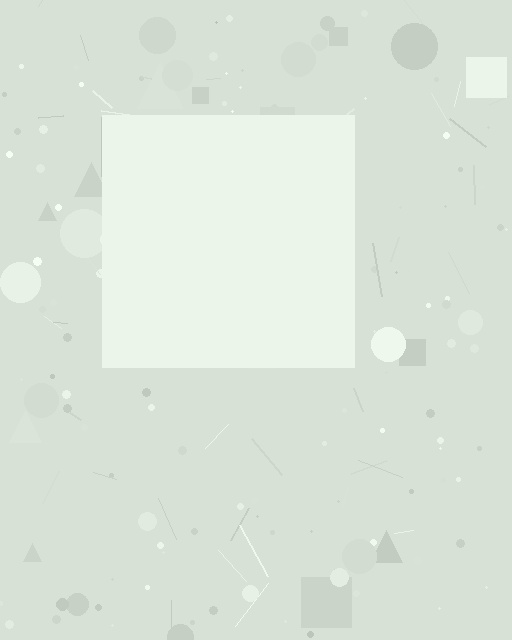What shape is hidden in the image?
A square is hidden in the image.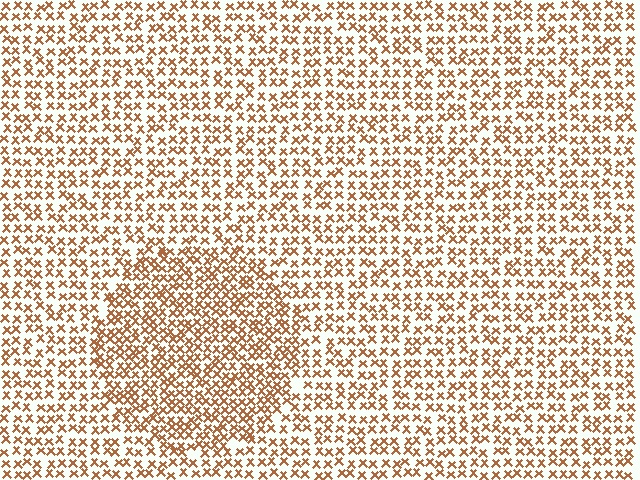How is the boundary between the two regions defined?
The boundary is defined by a change in element density (approximately 1.6x ratio). All elements are the same color, size, and shape.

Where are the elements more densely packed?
The elements are more densely packed inside the circle boundary.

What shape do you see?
I see a circle.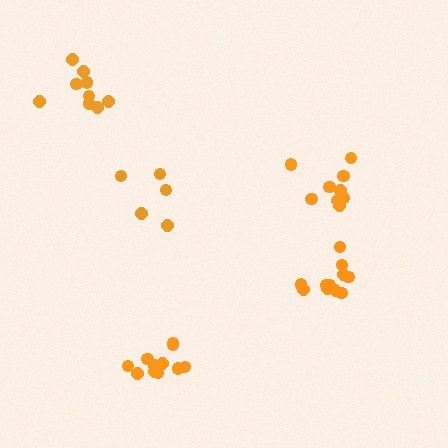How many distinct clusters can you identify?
There are 5 distinct clusters.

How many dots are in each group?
Group 1: 5 dots, Group 2: 9 dots, Group 3: 11 dots, Group 4: 9 dots, Group 5: 11 dots (45 total).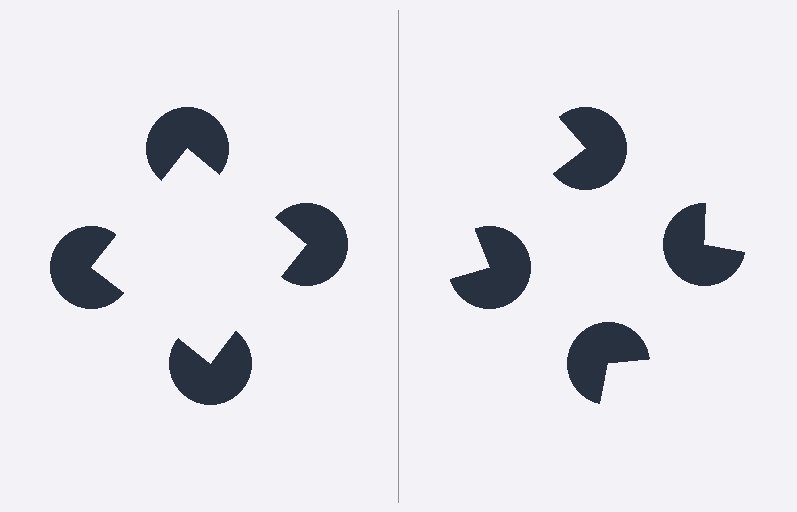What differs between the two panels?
The pac-man discs are positioned identically on both sides; only the wedge orientations differ. On the left they align to a square; on the right they are misaligned.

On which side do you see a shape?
An illusory square appears on the left side. On the right side the wedge cuts are rotated, so no coherent shape forms.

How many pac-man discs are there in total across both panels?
8 — 4 on each side.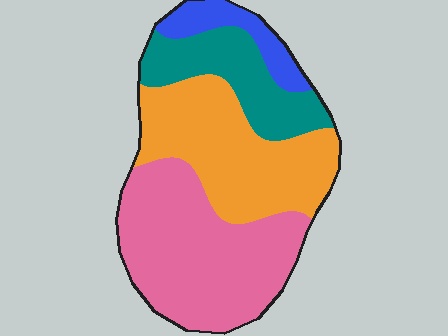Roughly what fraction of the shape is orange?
Orange takes up about one third (1/3) of the shape.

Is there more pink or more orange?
Pink.